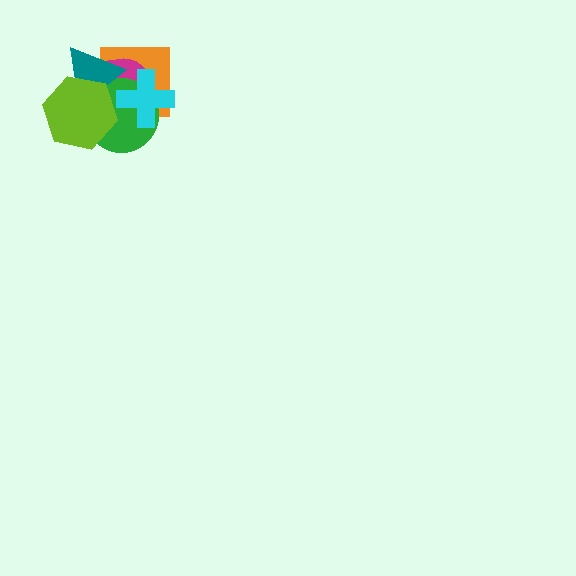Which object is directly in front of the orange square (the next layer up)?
The magenta ellipse is directly in front of the orange square.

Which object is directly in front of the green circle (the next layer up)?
The teal triangle is directly in front of the green circle.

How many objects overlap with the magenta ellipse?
5 objects overlap with the magenta ellipse.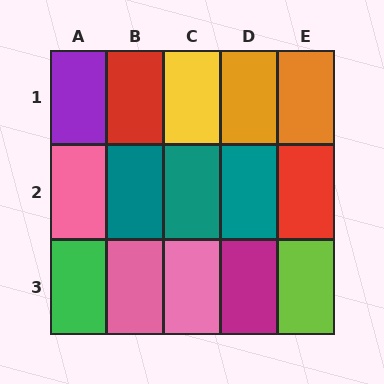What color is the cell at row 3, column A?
Green.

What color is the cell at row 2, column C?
Teal.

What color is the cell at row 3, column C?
Pink.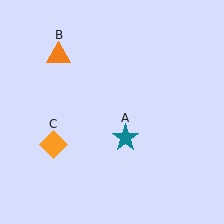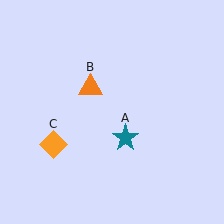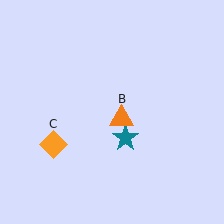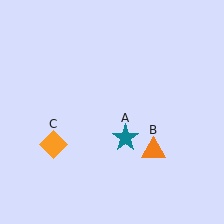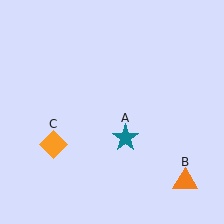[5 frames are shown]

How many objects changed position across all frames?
1 object changed position: orange triangle (object B).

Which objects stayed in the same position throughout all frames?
Teal star (object A) and orange diamond (object C) remained stationary.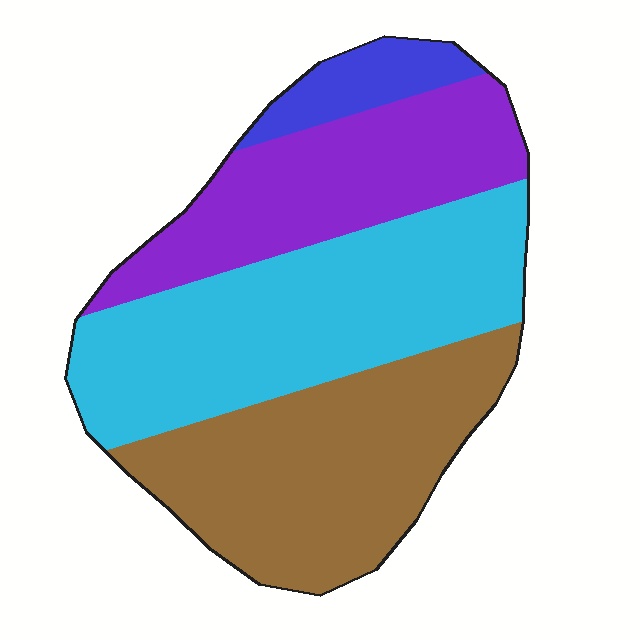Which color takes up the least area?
Blue, at roughly 5%.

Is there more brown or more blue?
Brown.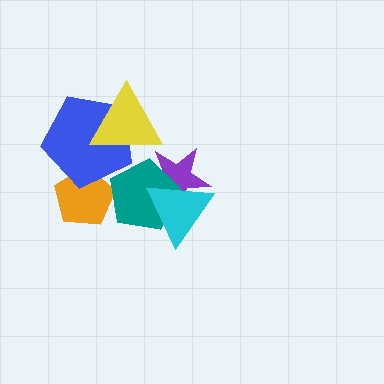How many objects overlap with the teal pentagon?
3 objects overlap with the teal pentagon.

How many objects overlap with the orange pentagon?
2 objects overlap with the orange pentagon.